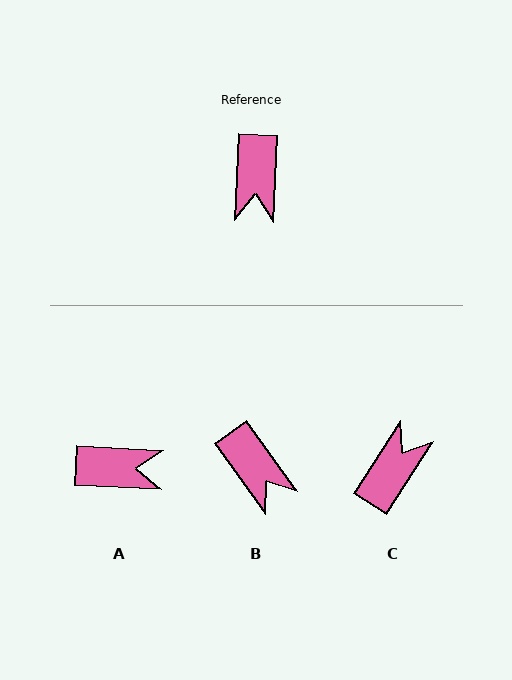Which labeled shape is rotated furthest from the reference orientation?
C, about 150 degrees away.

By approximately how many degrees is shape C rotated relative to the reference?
Approximately 150 degrees counter-clockwise.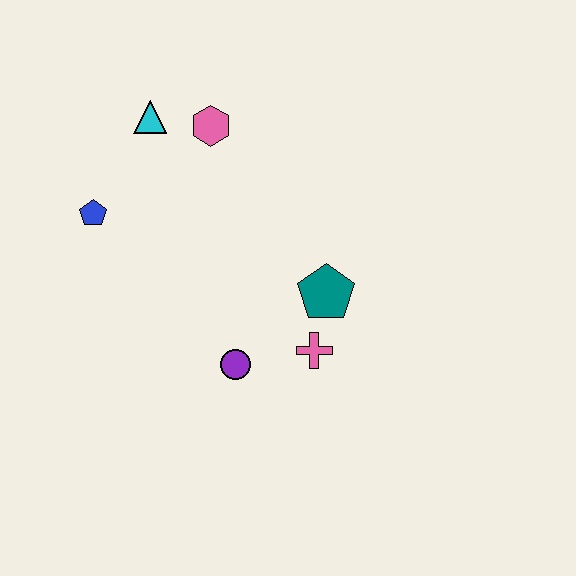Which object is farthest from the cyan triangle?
The pink cross is farthest from the cyan triangle.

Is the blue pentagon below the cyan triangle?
Yes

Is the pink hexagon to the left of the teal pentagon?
Yes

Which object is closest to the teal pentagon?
The pink cross is closest to the teal pentagon.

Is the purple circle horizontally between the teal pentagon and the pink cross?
No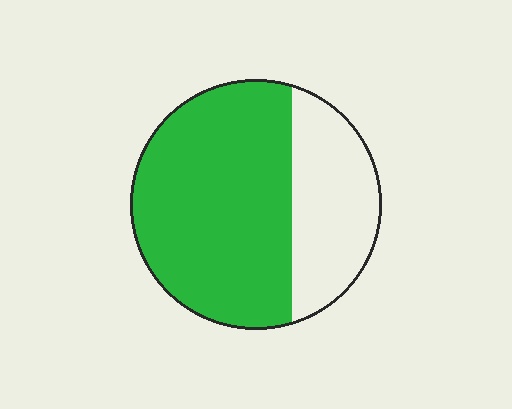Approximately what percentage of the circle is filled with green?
Approximately 70%.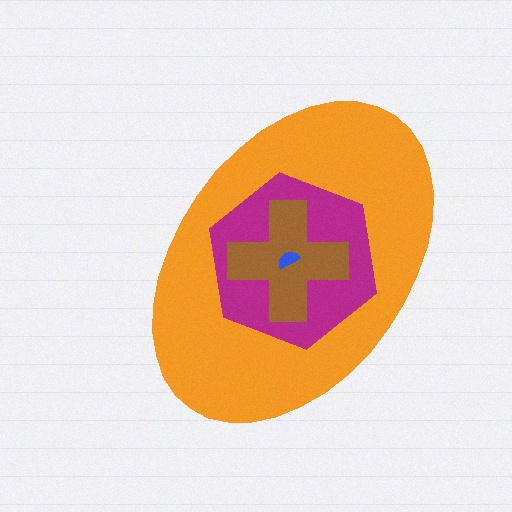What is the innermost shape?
The blue semicircle.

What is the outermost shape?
The orange ellipse.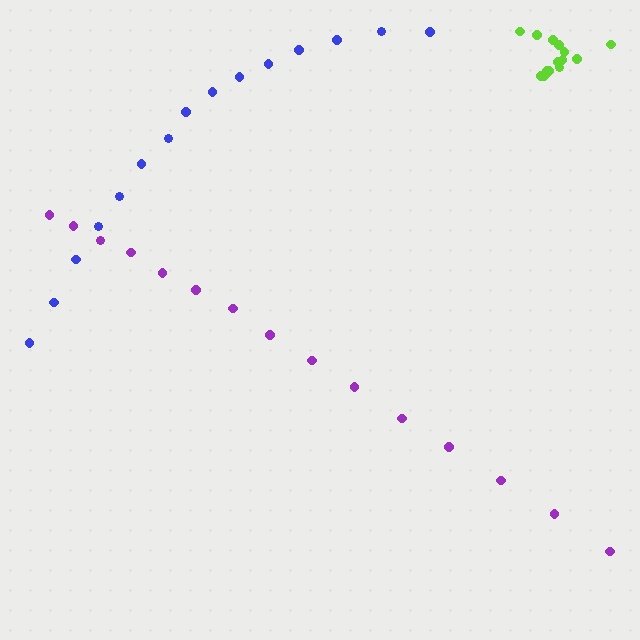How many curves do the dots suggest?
There are 3 distinct paths.